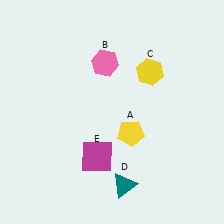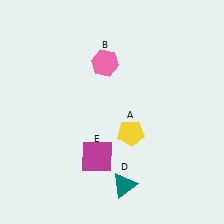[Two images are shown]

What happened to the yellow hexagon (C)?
The yellow hexagon (C) was removed in Image 2. It was in the top-right area of Image 1.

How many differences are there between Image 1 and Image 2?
There is 1 difference between the two images.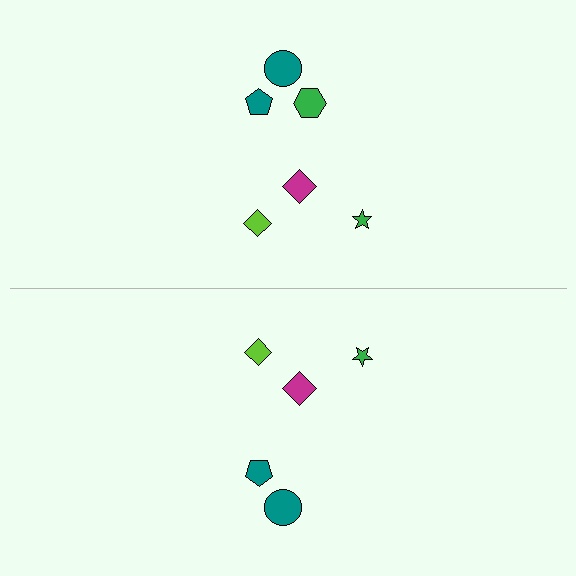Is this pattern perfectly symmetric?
No, the pattern is not perfectly symmetric. A green hexagon is missing from the bottom side.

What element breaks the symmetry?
A green hexagon is missing from the bottom side.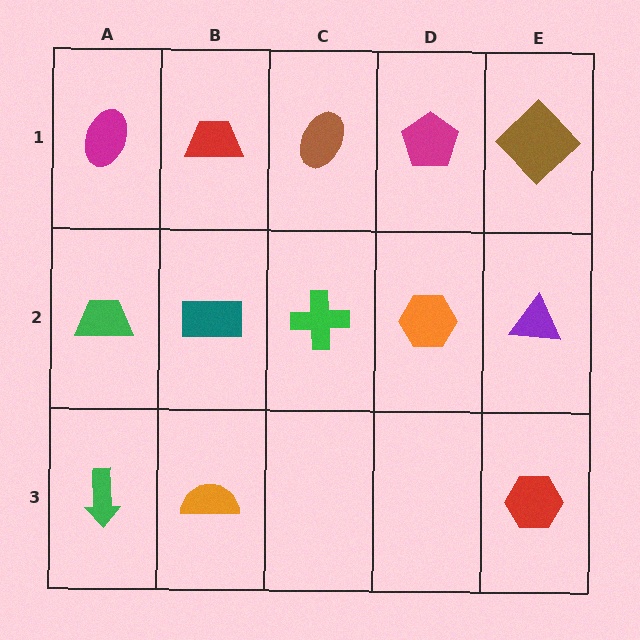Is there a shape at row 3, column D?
No, that cell is empty.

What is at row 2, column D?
An orange hexagon.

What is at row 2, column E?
A purple triangle.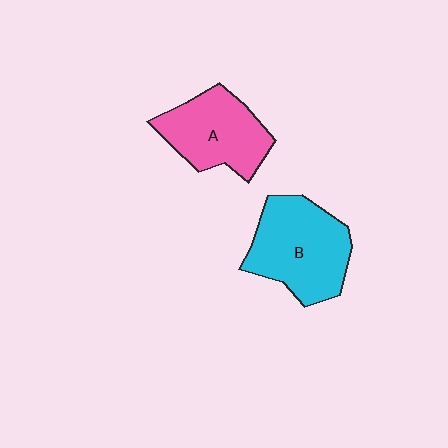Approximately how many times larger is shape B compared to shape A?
Approximately 1.2 times.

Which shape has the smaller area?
Shape A (pink).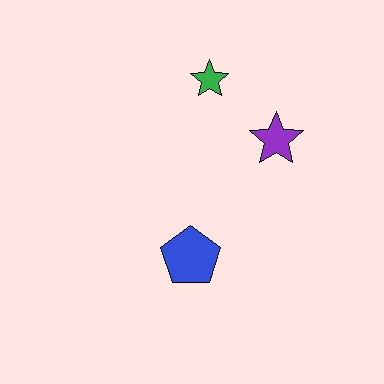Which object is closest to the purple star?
The green star is closest to the purple star.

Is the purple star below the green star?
Yes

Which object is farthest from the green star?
The blue pentagon is farthest from the green star.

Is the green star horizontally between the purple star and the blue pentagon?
Yes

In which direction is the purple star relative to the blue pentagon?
The purple star is above the blue pentagon.